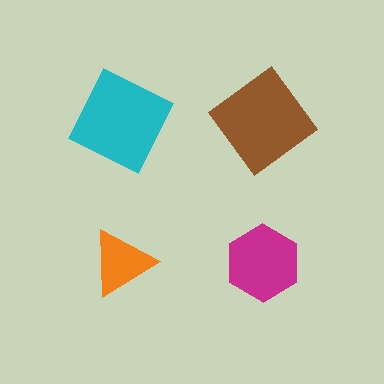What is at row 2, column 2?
A magenta hexagon.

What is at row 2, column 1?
An orange triangle.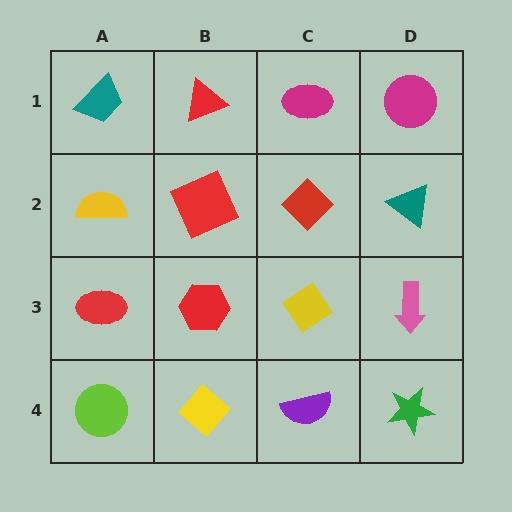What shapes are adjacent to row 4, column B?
A red hexagon (row 3, column B), a lime circle (row 4, column A), a purple semicircle (row 4, column C).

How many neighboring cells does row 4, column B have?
3.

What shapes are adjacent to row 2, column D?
A magenta circle (row 1, column D), a pink arrow (row 3, column D), a red diamond (row 2, column C).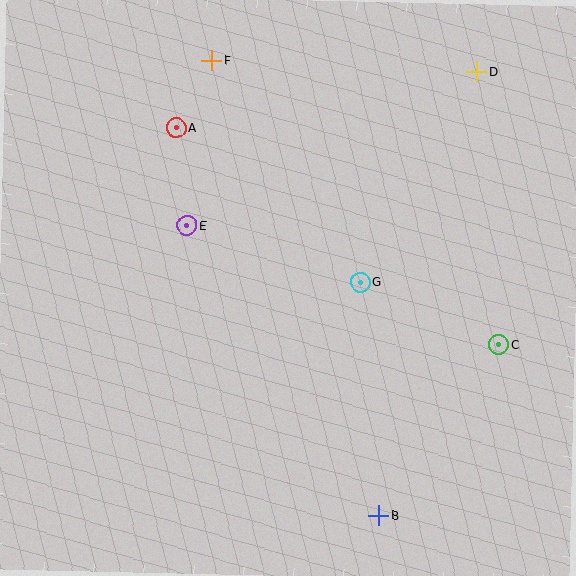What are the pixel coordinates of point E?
Point E is at (187, 226).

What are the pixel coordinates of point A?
Point A is at (176, 127).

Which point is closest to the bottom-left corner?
Point B is closest to the bottom-left corner.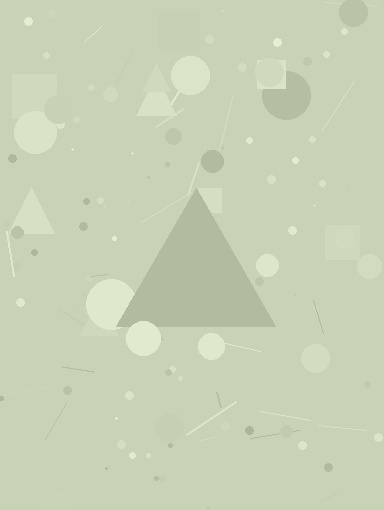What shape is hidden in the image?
A triangle is hidden in the image.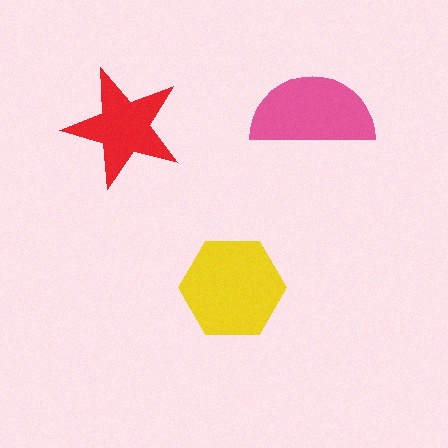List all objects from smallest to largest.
The red star, the pink semicircle, the yellow hexagon.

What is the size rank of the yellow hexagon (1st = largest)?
1st.